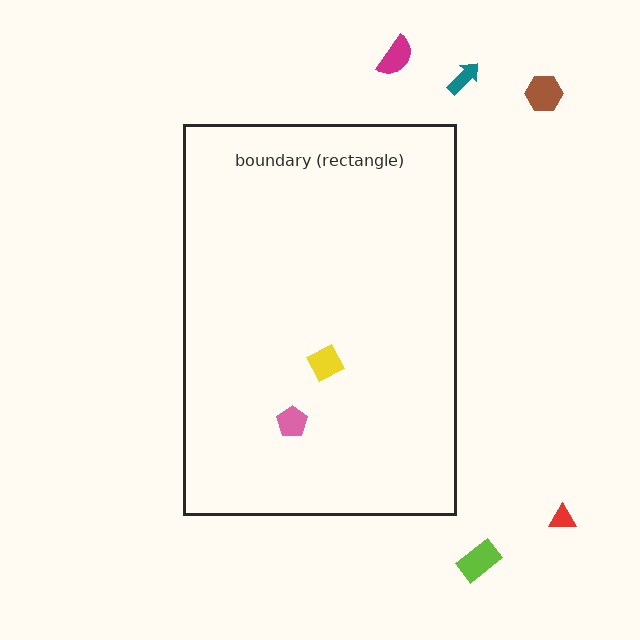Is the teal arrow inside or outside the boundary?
Outside.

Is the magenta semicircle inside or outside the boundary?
Outside.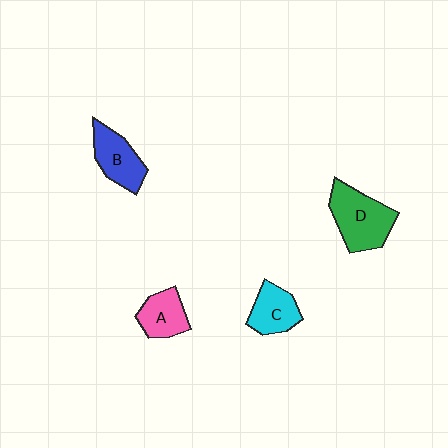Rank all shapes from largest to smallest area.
From largest to smallest: D (green), B (blue), C (cyan), A (pink).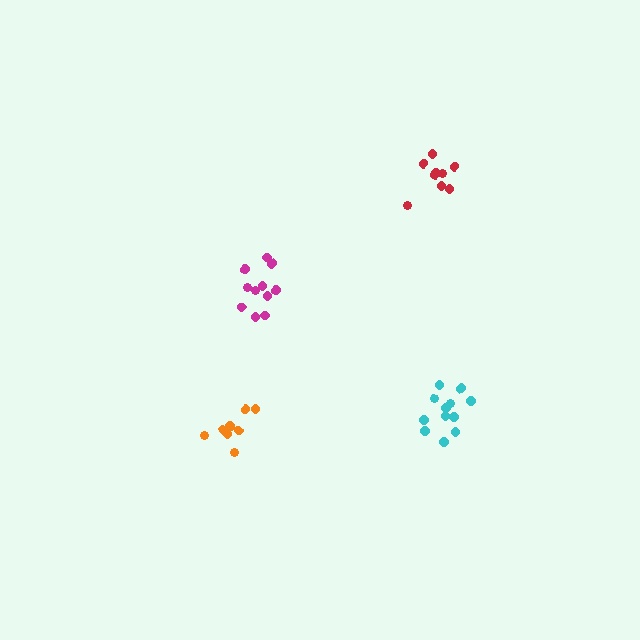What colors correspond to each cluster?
The clusters are colored: magenta, red, orange, cyan.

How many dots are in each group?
Group 1: 11 dots, Group 2: 9 dots, Group 3: 8 dots, Group 4: 12 dots (40 total).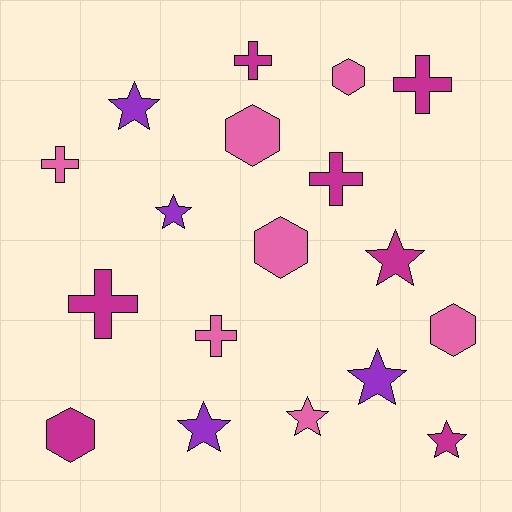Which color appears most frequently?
Pink, with 7 objects.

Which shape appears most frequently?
Star, with 7 objects.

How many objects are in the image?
There are 18 objects.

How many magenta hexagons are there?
There is 1 magenta hexagon.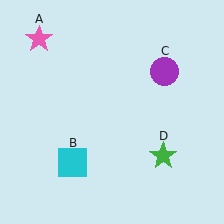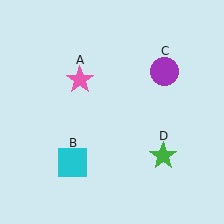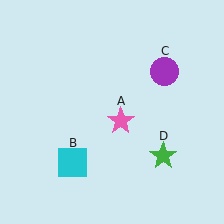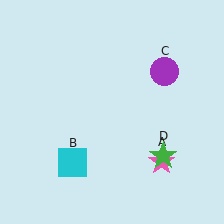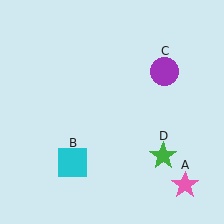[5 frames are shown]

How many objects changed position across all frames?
1 object changed position: pink star (object A).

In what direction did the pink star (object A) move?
The pink star (object A) moved down and to the right.